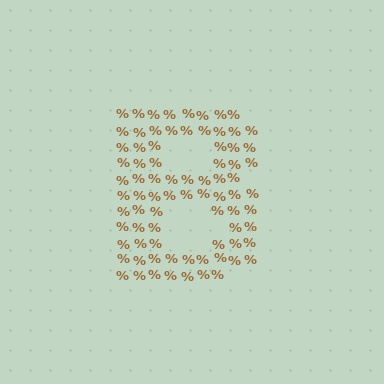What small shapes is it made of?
It is made of small percent signs.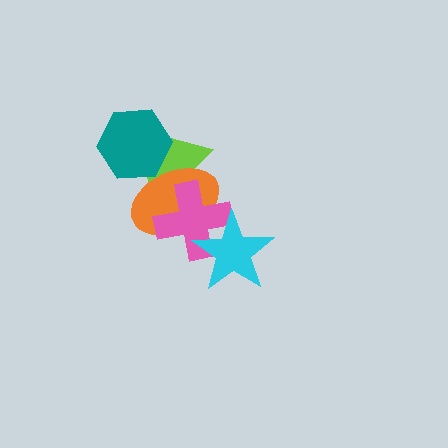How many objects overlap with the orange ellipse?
4 objects overlap with the orange ellipse.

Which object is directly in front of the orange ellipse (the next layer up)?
The teal hexagon is directly in front of the orange ellipse.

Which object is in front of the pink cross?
The cyan star is in front of the pink cross.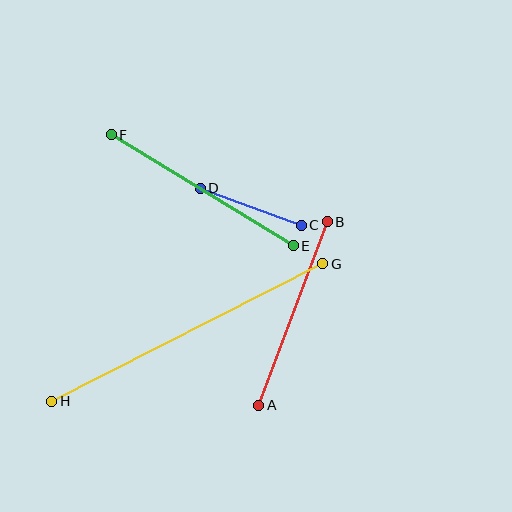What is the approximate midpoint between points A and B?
The midpoint is at approximately (293, 314) pixels.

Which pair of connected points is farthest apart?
Points G and H are farthest apart.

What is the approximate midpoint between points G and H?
The midpoint is at approximately (187, 332) pixels.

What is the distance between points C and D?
The distance is approximately 108 pixels.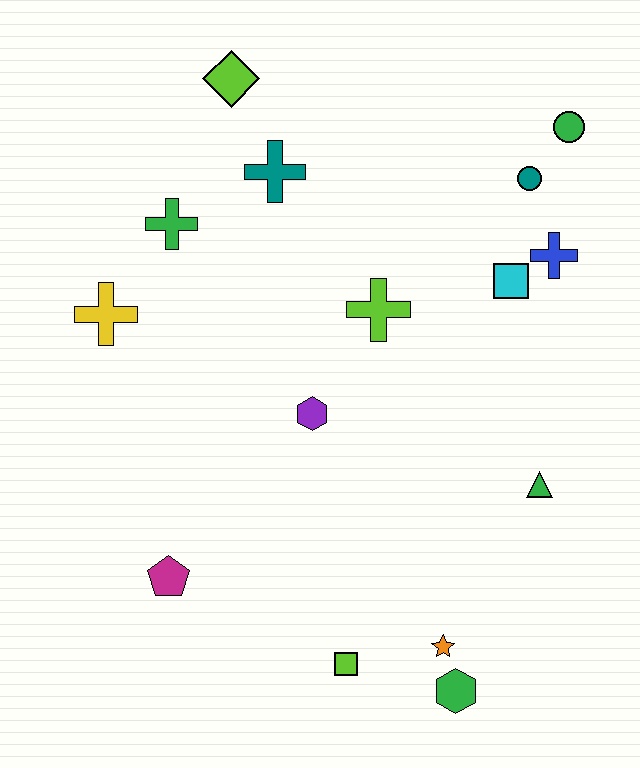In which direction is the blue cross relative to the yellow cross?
The blue cross is to the right of the yellow cross.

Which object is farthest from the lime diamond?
The green hexagon is farthest from the lime diamond.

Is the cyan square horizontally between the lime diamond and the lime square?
No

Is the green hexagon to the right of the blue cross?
No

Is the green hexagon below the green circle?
Yes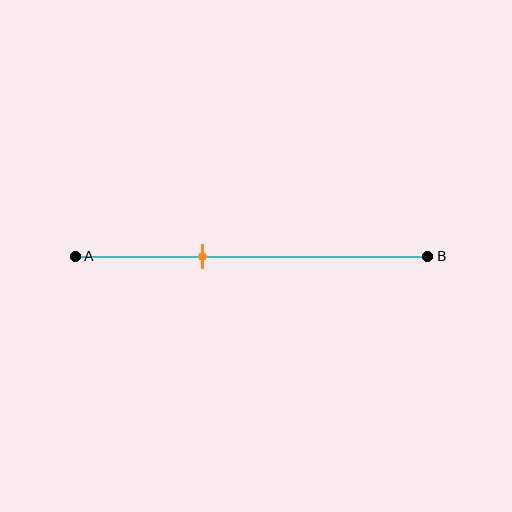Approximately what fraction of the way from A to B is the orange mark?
The orange mark is approximately 35% of the way from A to B.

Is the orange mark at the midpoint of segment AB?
No, the mark is at about 35% from A, not at the 50% midpoint.